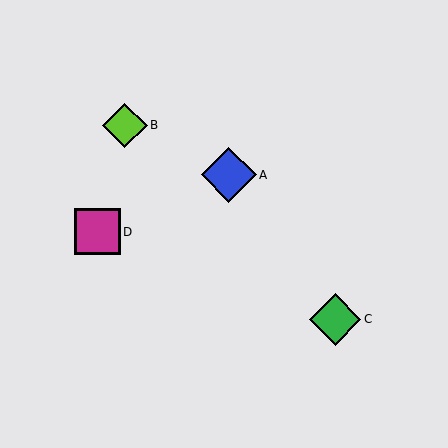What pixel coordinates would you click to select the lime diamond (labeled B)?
Click at (125, 125) to select the lime diamond B.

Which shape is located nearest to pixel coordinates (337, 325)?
The green diamond (labeled C) at (335, 319) is nearest to that location.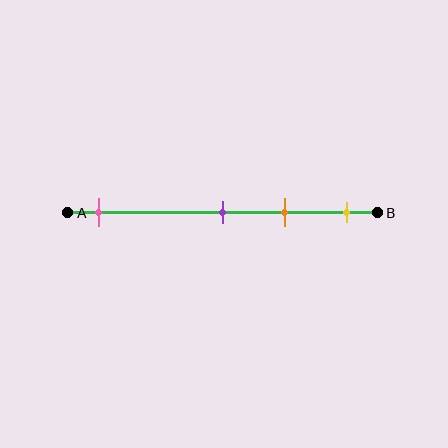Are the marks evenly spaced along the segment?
No, the marks are not evenly spaced.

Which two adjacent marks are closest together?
The purple and orange marks are the closest adjacent pair.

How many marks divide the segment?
There are 4 marks dividing the segment.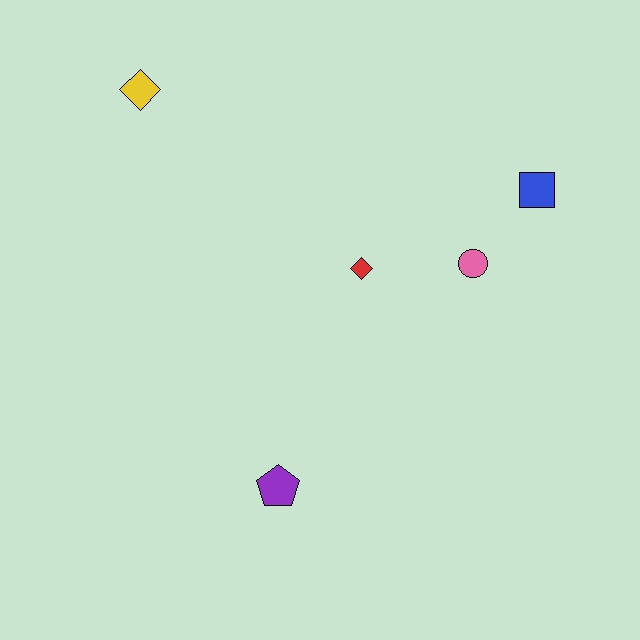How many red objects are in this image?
There is 1 red object.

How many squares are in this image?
There is 1 square.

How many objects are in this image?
There are 5 objects.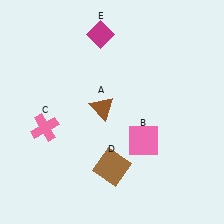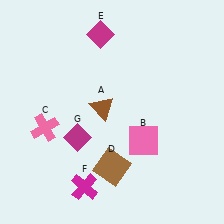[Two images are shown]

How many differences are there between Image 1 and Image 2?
There are 2 differences between the two images.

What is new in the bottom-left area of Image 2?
A magenta cross (F) was added in the bottom-left area of Image 2.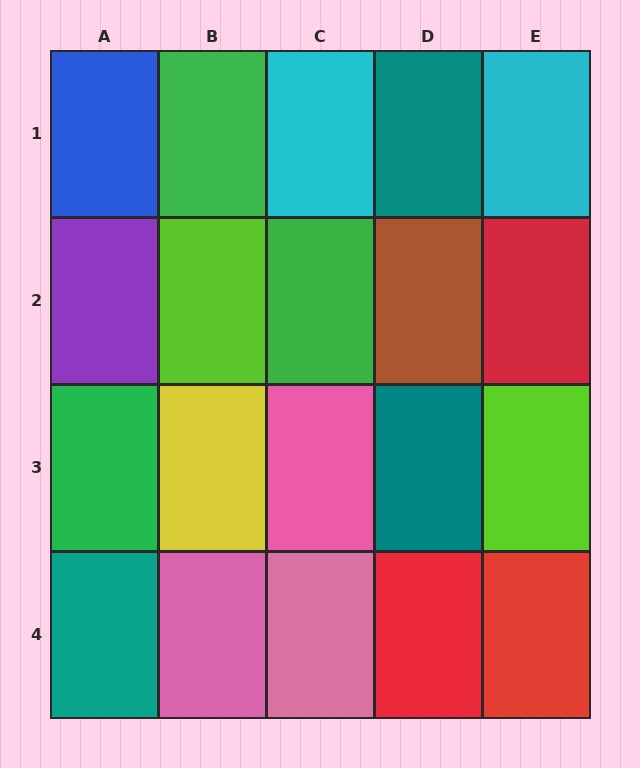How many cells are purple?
1 cell is purple.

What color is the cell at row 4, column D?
Red.